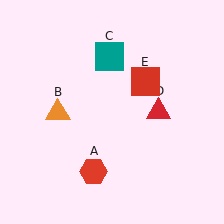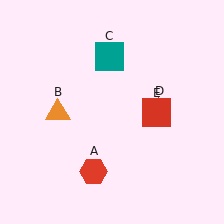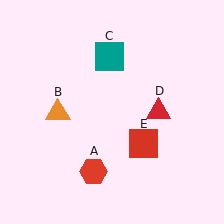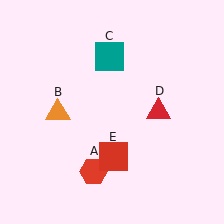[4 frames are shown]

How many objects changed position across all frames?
1 object changed position: red square (object E).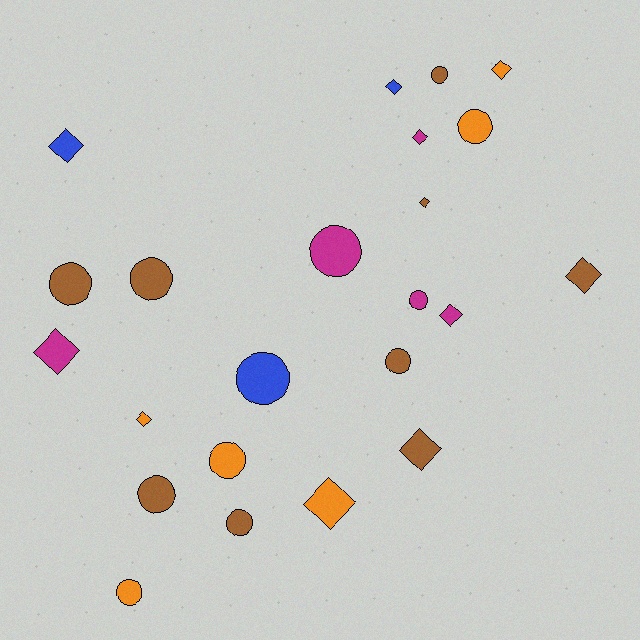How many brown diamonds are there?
There are 3 brown diamonds.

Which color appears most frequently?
Brown, with 9 objects.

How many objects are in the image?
There are 23 objects.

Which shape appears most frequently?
Circle, with 12 objects.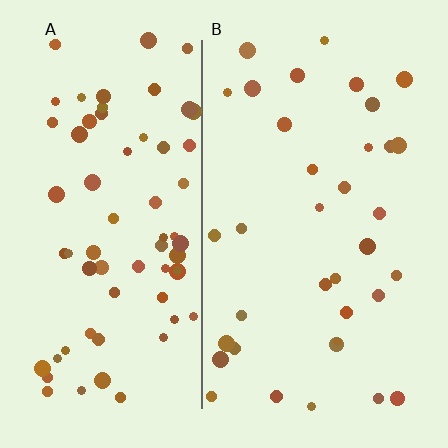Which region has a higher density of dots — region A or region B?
A (the left).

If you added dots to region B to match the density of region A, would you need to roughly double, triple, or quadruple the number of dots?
Approximately double.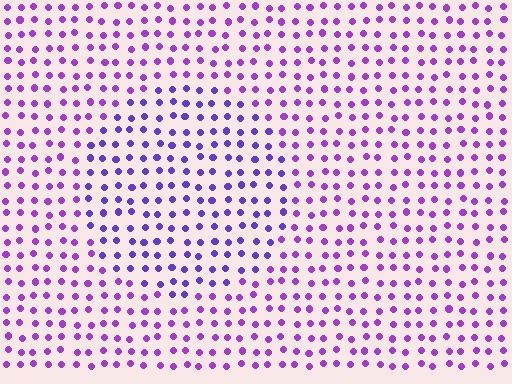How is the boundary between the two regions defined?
The boundary is defined purely by a slight shift in hue (about 27 degrees). Spacing, size, and orientation are identical on both sides.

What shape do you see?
I see a circle.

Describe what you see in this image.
The image is filled with small purple elements in a uniform arrangement. A circle-shaped region is visible where the elements are tinted to a slightly different hue, forming a subtle color boundary.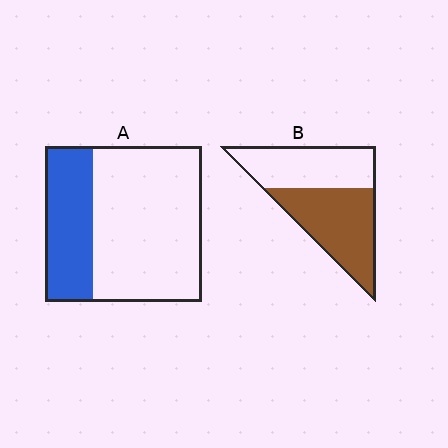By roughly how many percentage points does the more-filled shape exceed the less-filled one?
By roughly 25 percentage points (B over A).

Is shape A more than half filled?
No.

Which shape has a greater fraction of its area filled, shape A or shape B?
Shape B.